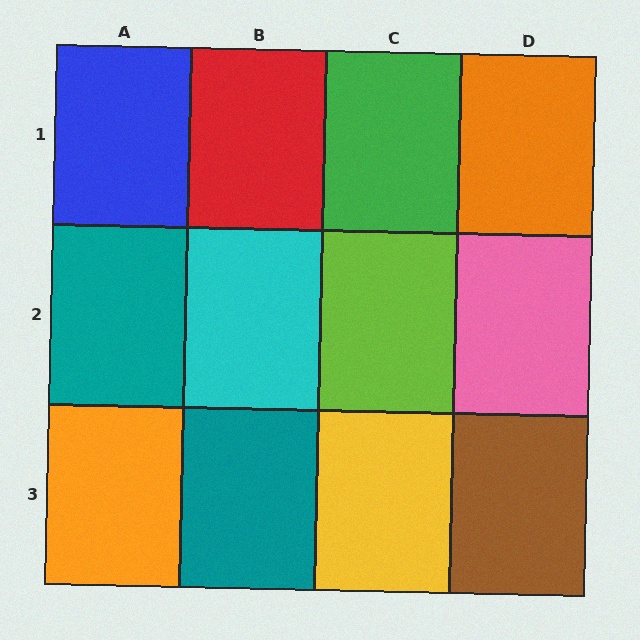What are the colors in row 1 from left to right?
Blue, red, green, orange.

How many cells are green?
1 cell is green.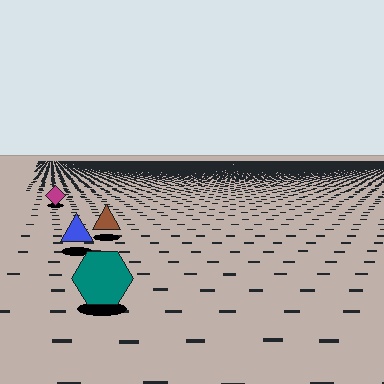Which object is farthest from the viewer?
The magenta diamond is farthest from the viewer. It appears smaller and the ground texture around it is denser.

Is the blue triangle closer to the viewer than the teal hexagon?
No. The teal hexagon is closer — you can tell from the texture gradient: the ground texture is coarser near it.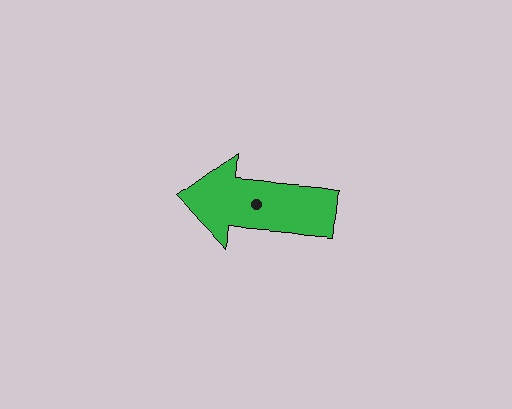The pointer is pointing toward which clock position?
Roughly 9 o'clock.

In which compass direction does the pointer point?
West.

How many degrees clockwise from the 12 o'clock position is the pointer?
Approximately 275 degrees.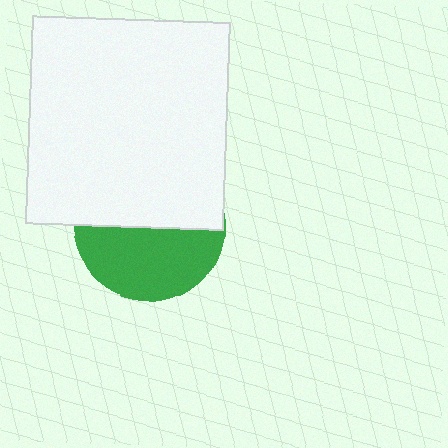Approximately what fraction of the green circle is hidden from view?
Roughly 53% of the green circle is hidden behind the white rectangle.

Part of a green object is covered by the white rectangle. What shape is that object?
It is a circle.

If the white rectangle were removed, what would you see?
You would see the complete green circle.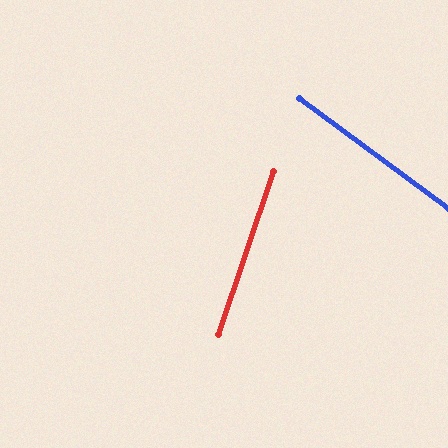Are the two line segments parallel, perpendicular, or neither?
Neither parallel nor perpendicular — they differ by about 72°.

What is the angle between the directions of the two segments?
Approximately 72 degrees.